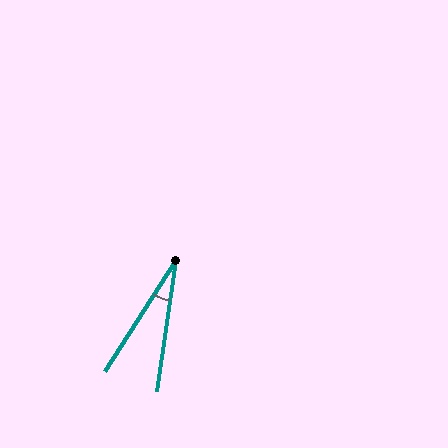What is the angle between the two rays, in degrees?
Approximately 25 degrees.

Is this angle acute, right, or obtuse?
It is acute.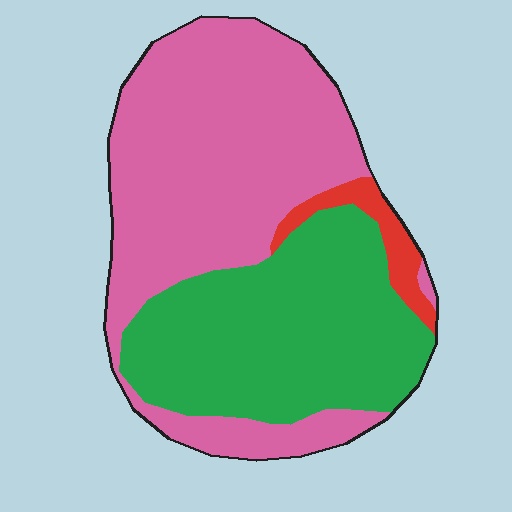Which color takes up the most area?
Pink, at roughly 55%.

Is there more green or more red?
Green.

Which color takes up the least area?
Red, at roughly 5%.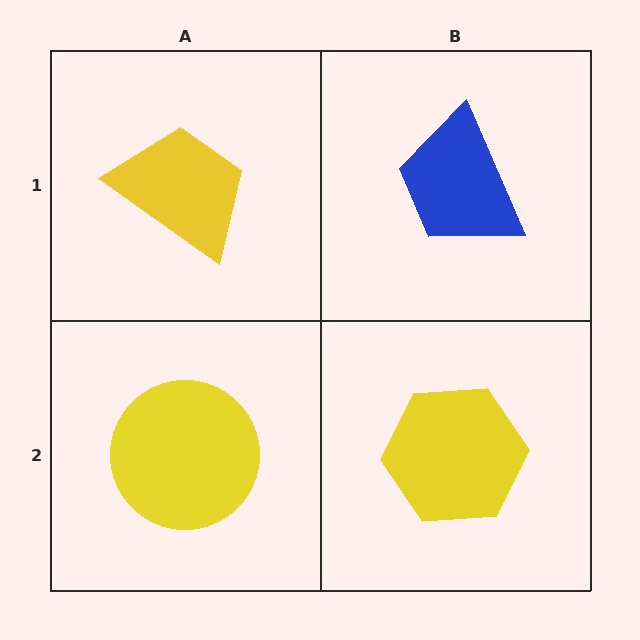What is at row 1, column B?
A blue trapezoid.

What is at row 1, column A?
A yellow trapezoid.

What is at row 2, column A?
A yellow circle.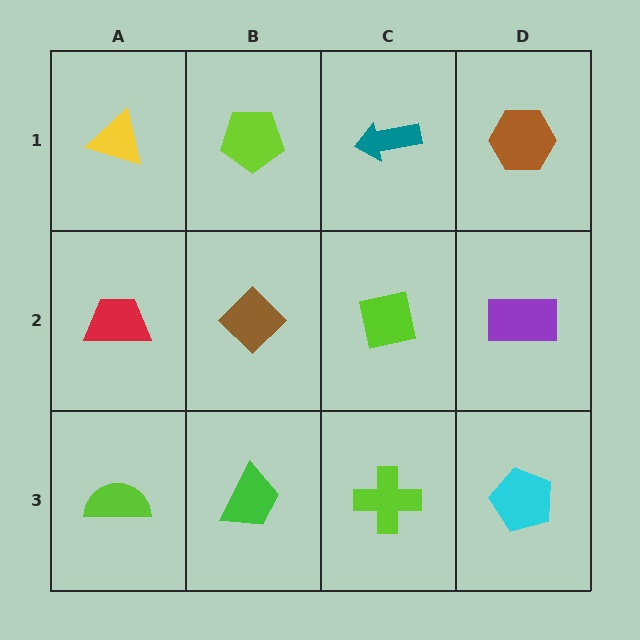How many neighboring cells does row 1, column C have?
3.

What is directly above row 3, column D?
A purple rectangle.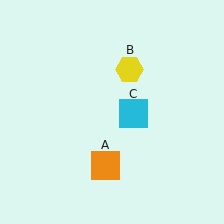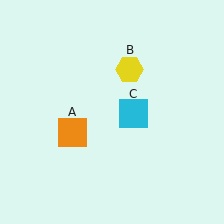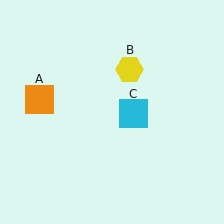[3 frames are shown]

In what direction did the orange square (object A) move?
The orange square (object A) moved up and to the left.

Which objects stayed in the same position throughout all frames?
Yellow hexagon (object B) and cyan square (object C) remained stationary.